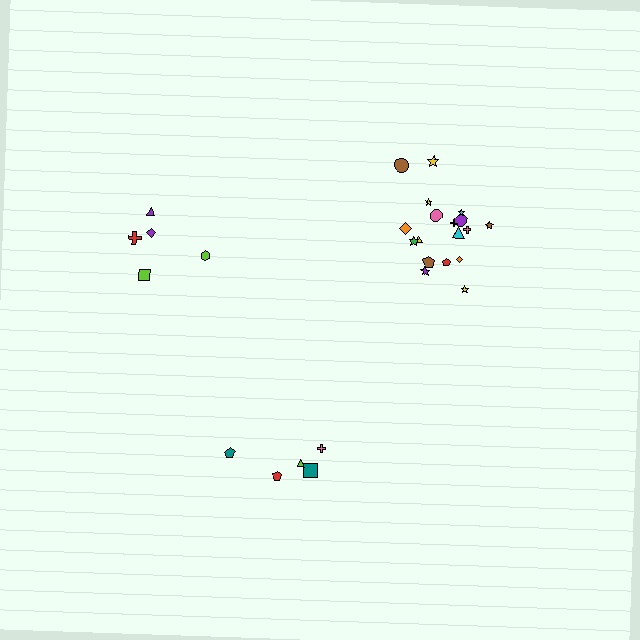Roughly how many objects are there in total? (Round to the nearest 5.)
Roughly 30 objects in total.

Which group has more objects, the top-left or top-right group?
The top-right group.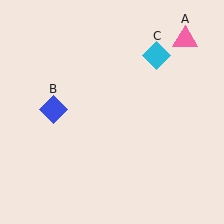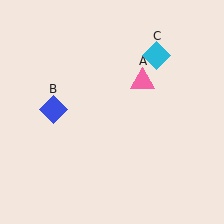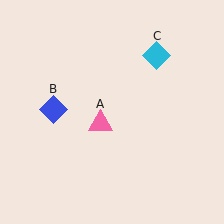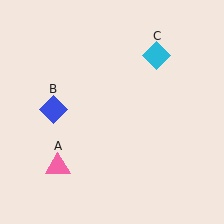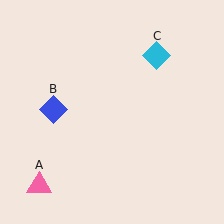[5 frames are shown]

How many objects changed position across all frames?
1 object changed position: pink triangle (object A).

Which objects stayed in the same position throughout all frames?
Blue diamond (object B) and cyan diamond (object C) remained stationary.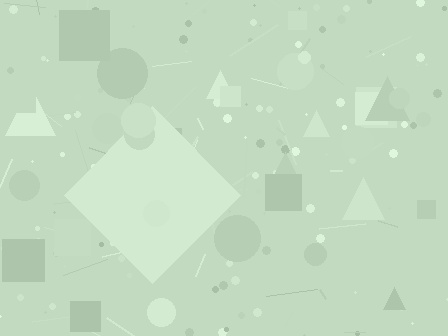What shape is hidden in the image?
A diamond is hidden in the image.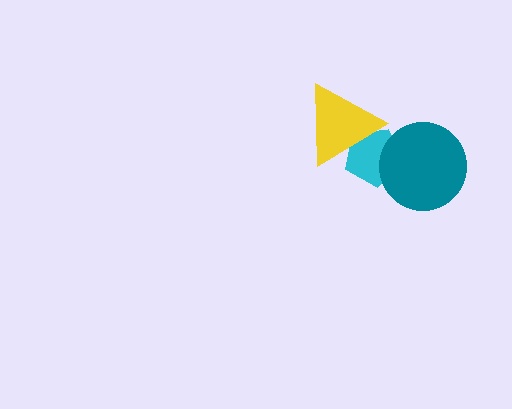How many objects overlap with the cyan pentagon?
2 objects overlap with the cyan pentagon.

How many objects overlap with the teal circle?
1 object overlaps with the teal circle.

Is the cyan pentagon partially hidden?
Yes, it is partially covered by another shape.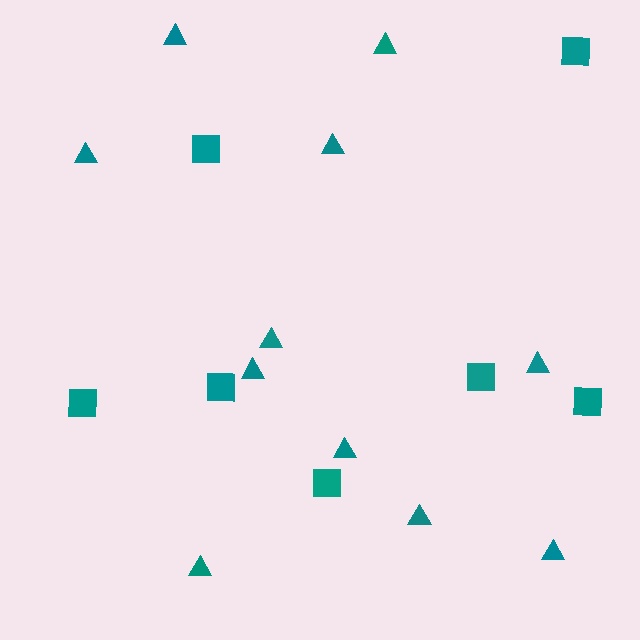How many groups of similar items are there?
There are 2 groups: one group of squares (7) and one group of triangles (11).